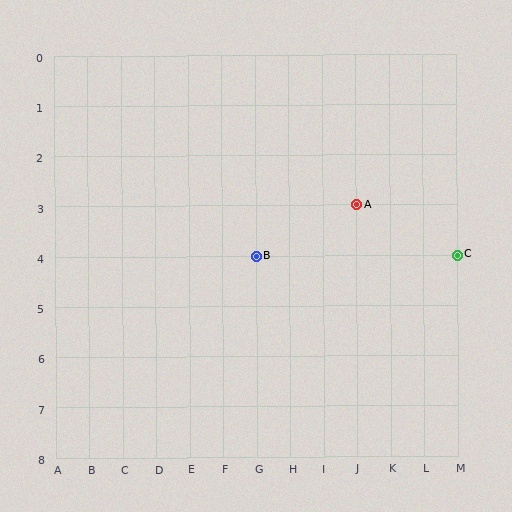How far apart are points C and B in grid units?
Points C and B are 6 columns apart.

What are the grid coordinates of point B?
Point B is at grid coordinates (G, 4).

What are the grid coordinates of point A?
Point A is at grid coordinates (J, 3).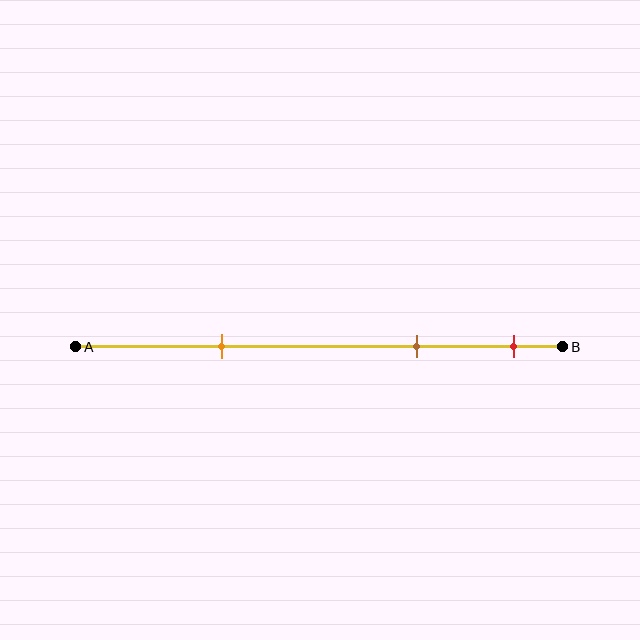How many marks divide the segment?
There are 3 marks dividing the segment.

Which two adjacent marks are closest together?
The brown and red marks are the closest adjacent pair.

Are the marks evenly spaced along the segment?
No, the marks are not evenly spaced.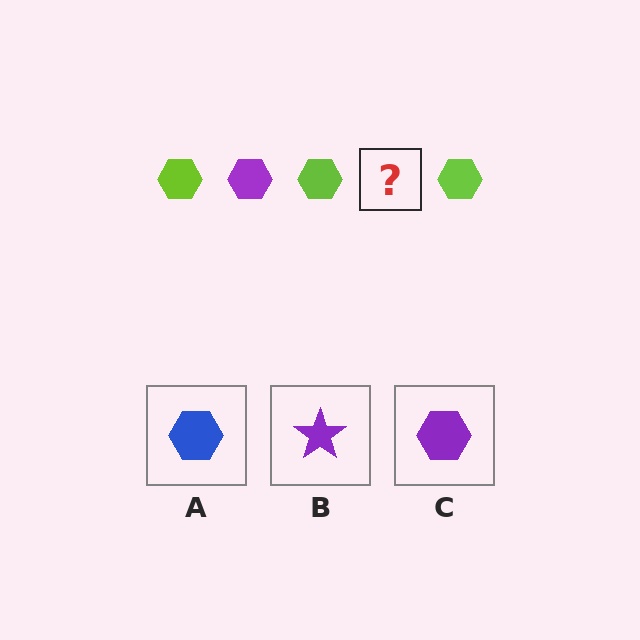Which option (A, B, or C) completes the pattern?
C.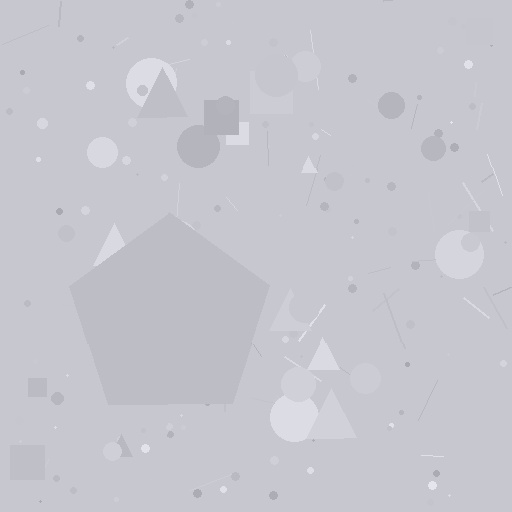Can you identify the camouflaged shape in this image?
The camouflaged shape is a pentagon.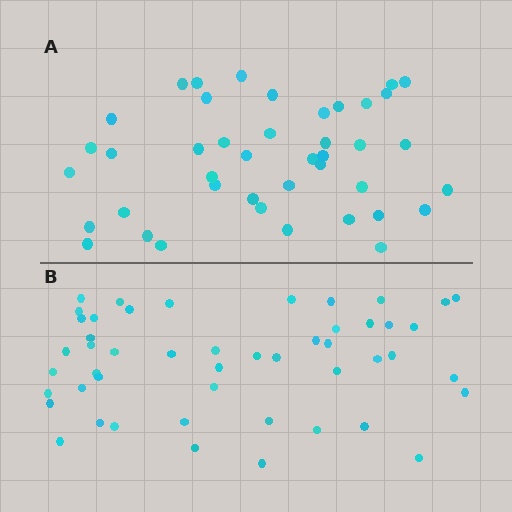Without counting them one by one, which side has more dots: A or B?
Region B (the bottom region) has more dots.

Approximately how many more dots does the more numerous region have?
Region B has roughly 8 or so more dots than region A.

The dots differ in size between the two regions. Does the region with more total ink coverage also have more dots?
No. Region A has more total ink coverage because its dots are larger, but region B actually contains more individual dots. Total area can be misleading — the number of items is what matters here.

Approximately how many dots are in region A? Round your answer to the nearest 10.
About 40 dots. (The exact count is 42, which rounds to 40.)